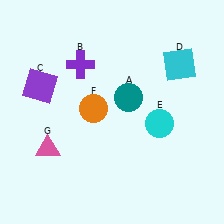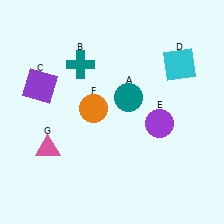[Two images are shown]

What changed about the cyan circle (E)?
In Image 1, E is cyan. In Image 2, it changed to purple.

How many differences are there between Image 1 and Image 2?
There are 2 differences between the two images.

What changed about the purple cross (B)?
In Image 1, B is purple. In Image 2, it changed to teal.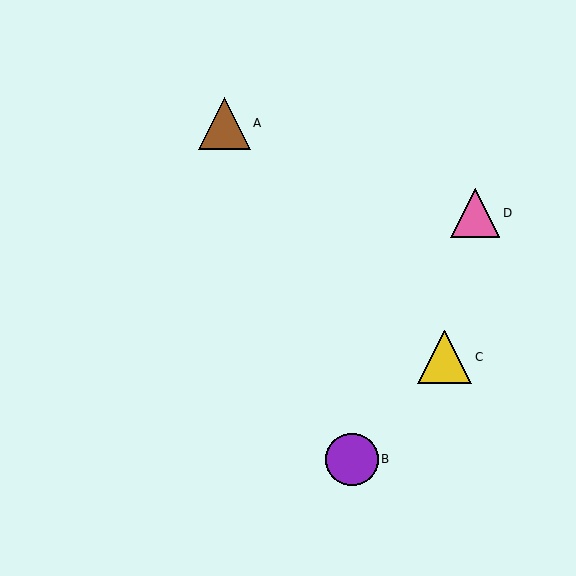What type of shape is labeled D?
Shape D is a pink triangle.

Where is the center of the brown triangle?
The center of the brown triangle is at (224, 123).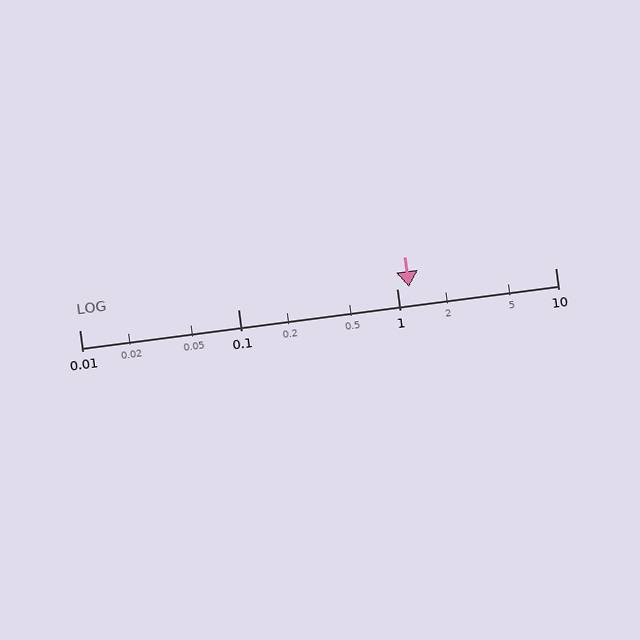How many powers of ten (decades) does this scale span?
The scale spans 3 decades, from 0.01 to 10.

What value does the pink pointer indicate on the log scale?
The pointer indicates approximately 1.2.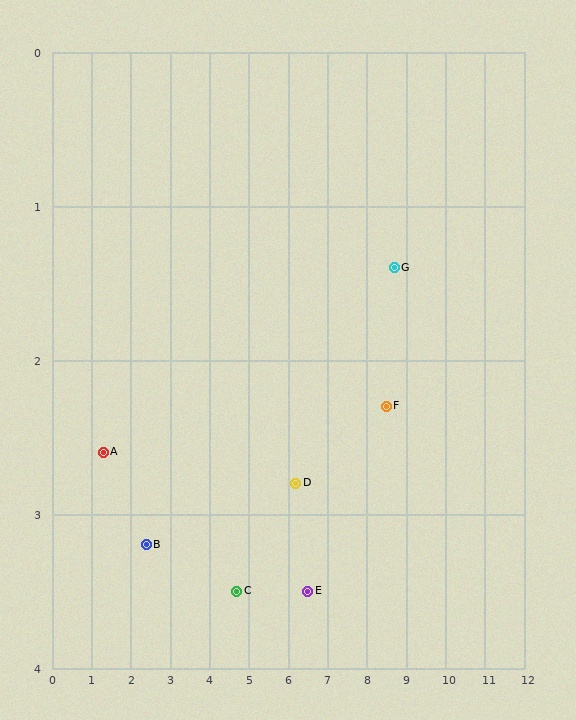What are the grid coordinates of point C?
Point C is at approximately (4.7, 3.5).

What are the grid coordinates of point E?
Point E is at approximately (6.5, 3.5).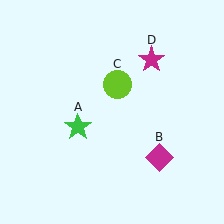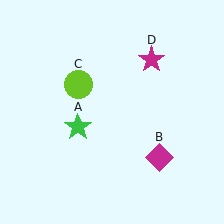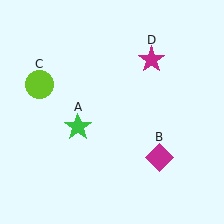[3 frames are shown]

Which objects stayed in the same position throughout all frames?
Green star (object A) and magenta diamond (object B) and magenta star (object D) remained stationary.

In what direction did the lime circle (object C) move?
The lime circle (object C) moved left.